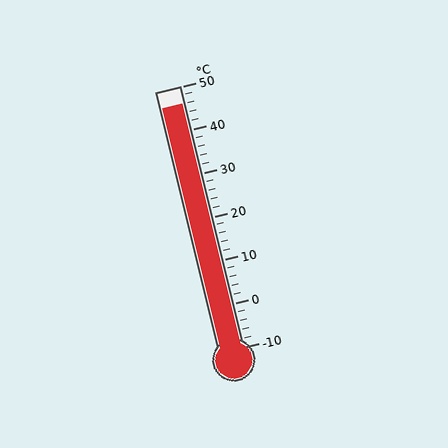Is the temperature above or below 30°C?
The temperature is above 30°C.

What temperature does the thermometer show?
The thermometer shows approximately 46°C.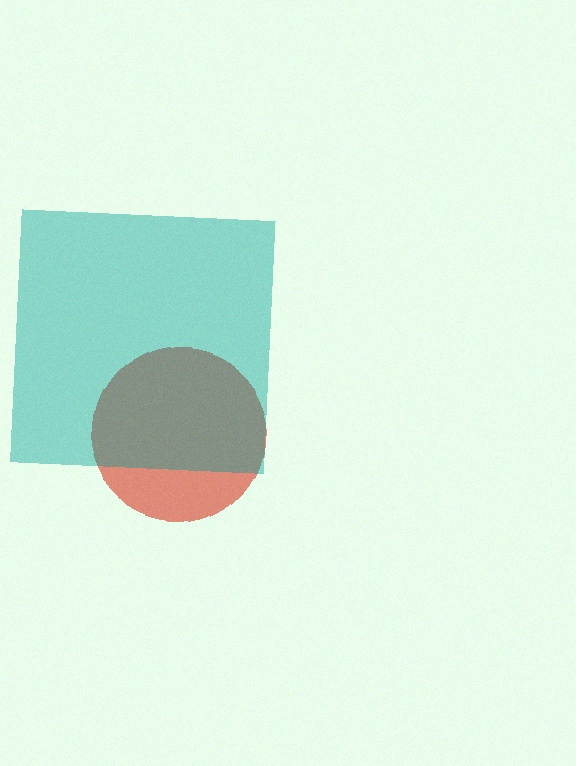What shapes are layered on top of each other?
The layered shapes are: a red circle, a teal square.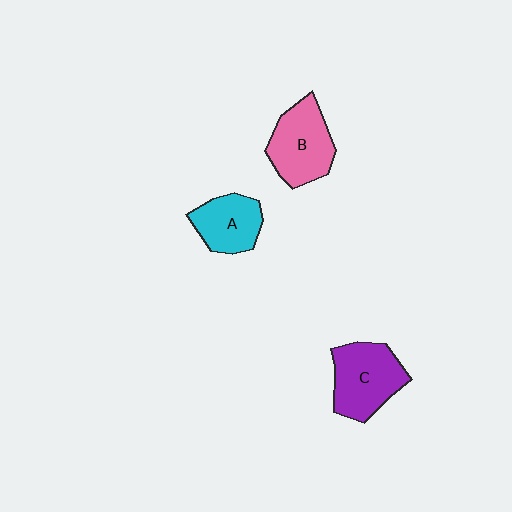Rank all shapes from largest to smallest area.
From largest to smallest: C (purple), B (pink), A (cyan).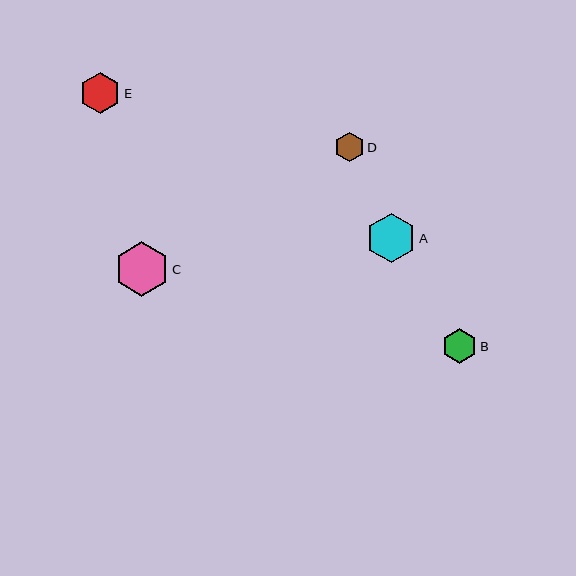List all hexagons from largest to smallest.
From largest to smallest: C, A, E, B, D.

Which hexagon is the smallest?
Hexagon D is the smallest with a size of approximately 29 pixels.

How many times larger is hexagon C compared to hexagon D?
Hexagon C is approximately 1.9 times the size of hexagon D.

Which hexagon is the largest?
Hexagon C is the largest with a size of approximately 55 pixels.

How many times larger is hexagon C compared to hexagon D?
Hexagon C is approximately 1.9 times the size of hexagon D.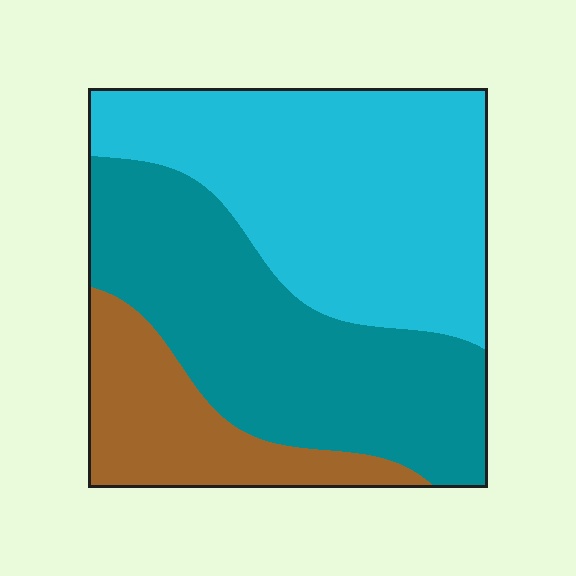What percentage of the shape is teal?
Teal takes up about two fifths (2/5) of the shape.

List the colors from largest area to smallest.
From largest to smallest: cyan, teal, brown.